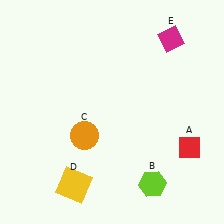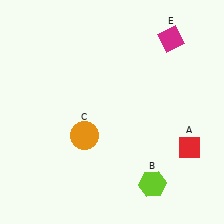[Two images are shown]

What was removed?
The yellow square (D) was removed in Image 2.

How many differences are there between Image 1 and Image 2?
There is 1 difference between the two images.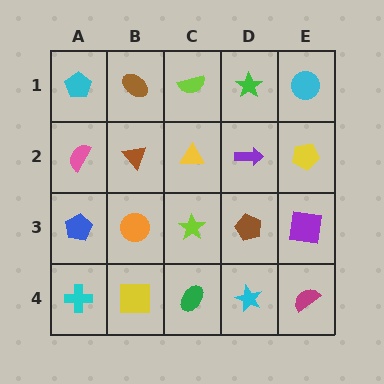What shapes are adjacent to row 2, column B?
A brown ellipse (row 1, column B), an orange circle (row 3, column B), a pink semicircle (row 2, column A), a yellow triangle (row 2, column C).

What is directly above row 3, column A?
A pink semicircle.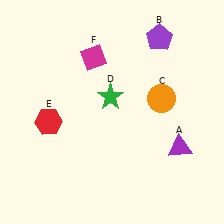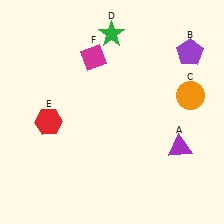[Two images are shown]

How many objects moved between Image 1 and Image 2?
3 objects moved between the two images.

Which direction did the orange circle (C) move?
The orange circle (C) moved right.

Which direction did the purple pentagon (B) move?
The purple pentagon (B) moved right.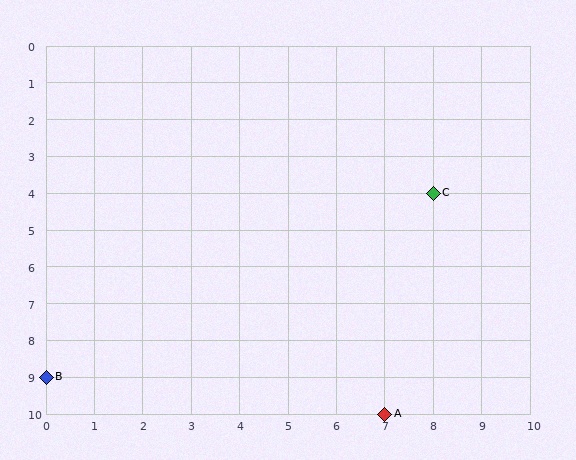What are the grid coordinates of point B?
Point B is at grid coordinates (0, 9).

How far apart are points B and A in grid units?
Points B and A are 7 columns and 1 row apart (about 7.1 grid units diagonally).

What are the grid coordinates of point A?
Point A is at grid coordinates (7, 10).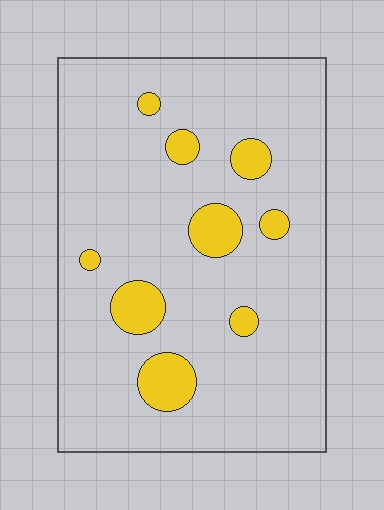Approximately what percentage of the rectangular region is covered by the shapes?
Approximately 10%.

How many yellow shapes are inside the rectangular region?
9.